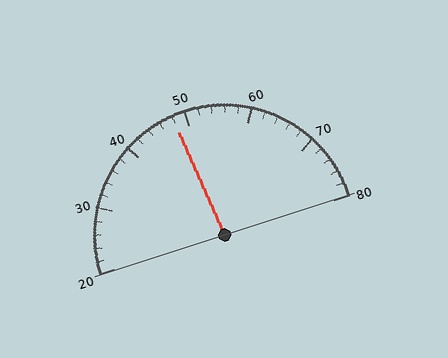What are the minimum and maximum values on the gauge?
The gauge ranges from 20 to 80.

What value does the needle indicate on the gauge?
The needle indicates approximately 48.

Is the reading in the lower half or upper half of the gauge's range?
The reading is in the lower half of the range (20 to 80).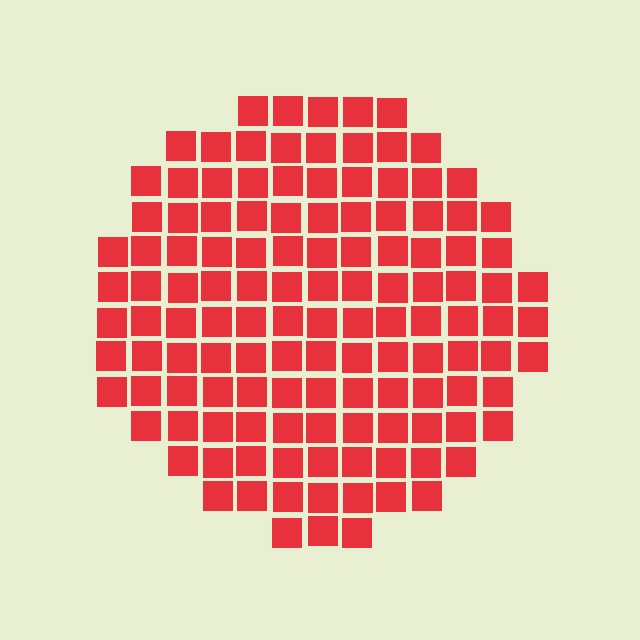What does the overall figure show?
The overall figure shows a circle.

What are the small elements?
The small elements are squares.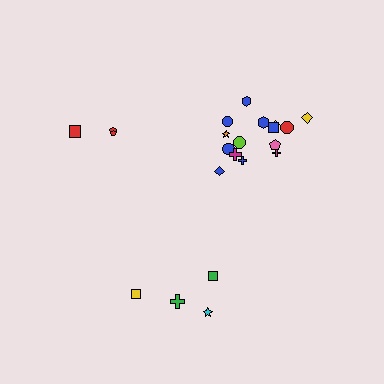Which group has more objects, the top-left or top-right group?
The top-right group.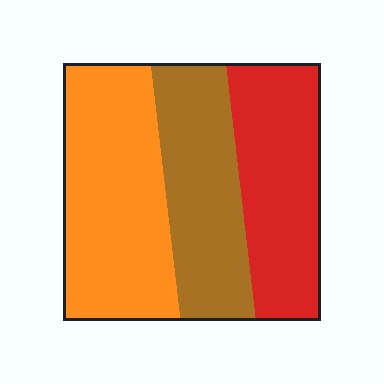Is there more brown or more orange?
Orange.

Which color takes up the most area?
Orange, at roughly 40%.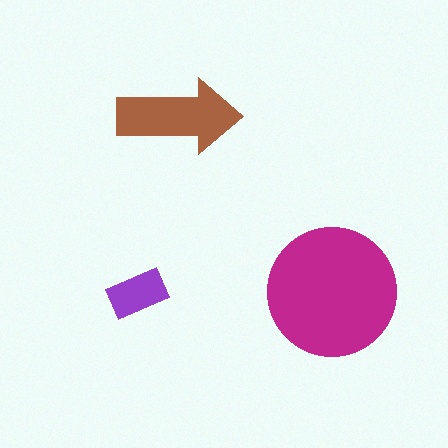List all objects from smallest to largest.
The purple rectangle, the brown arrow, the magenta circle.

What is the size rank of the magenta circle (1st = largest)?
1st.